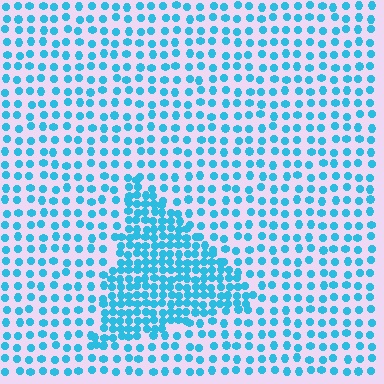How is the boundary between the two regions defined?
The boundary is defined by a change in element density (approximately 2.1x ratio). All elements are the same color, size, and shape.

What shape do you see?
I see a triangle.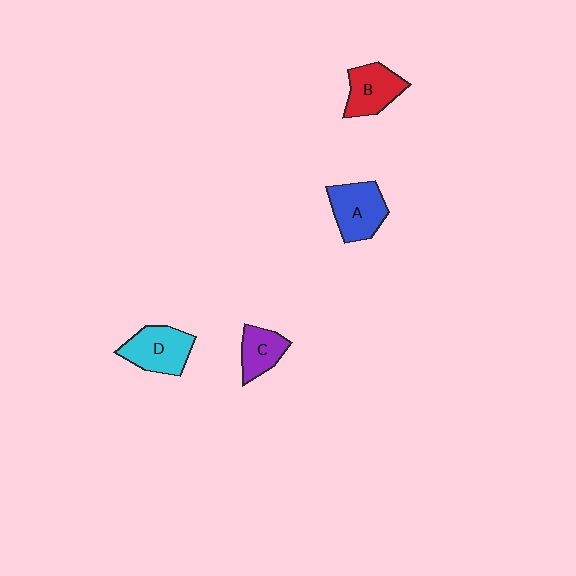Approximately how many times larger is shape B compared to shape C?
Approximately 1.3 times.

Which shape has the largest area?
Shape A (blue).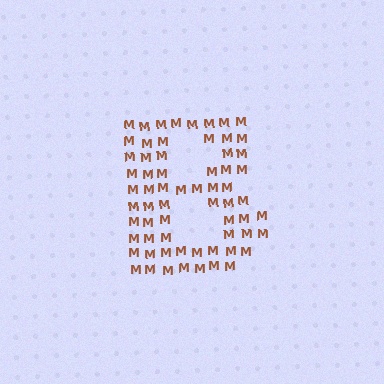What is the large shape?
The large shape is the letter B.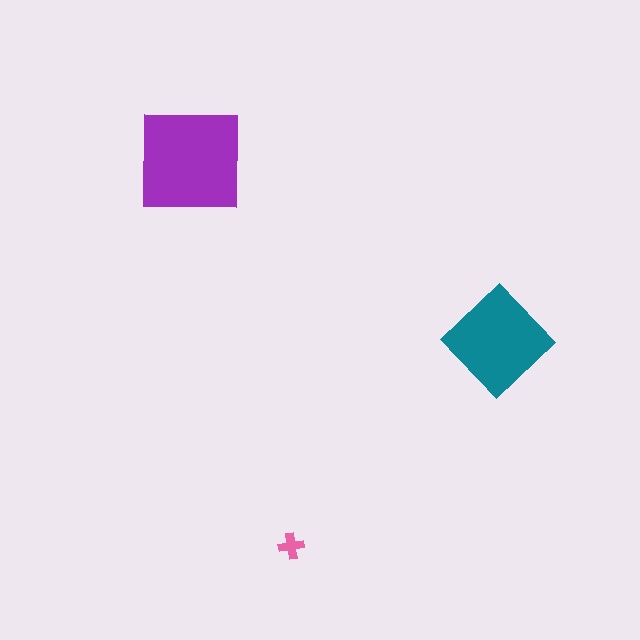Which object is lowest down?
The pink cross is bottommost.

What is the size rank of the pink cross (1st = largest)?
3rd.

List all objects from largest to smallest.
The purple square, the teal diamond, the pink cross.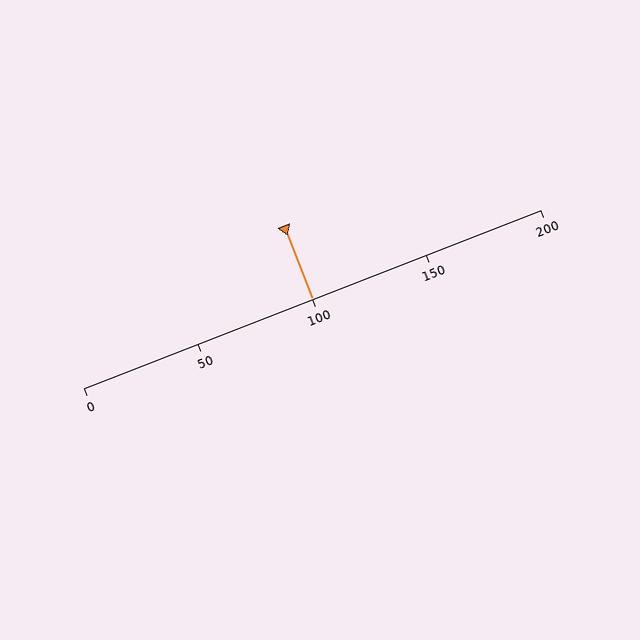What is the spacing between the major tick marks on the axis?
The major ticks are spaced 50 apart.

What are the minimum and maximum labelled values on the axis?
The axis runs from 0 to 200.